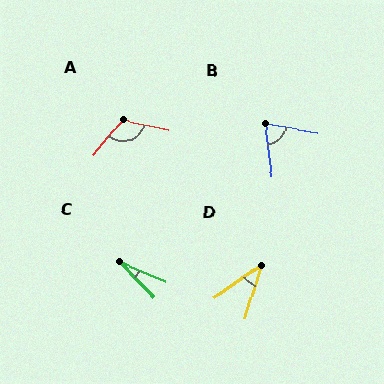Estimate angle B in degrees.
Approximately 73 degrees.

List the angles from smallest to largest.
C (21°), D (38°), B (73°), A (118°).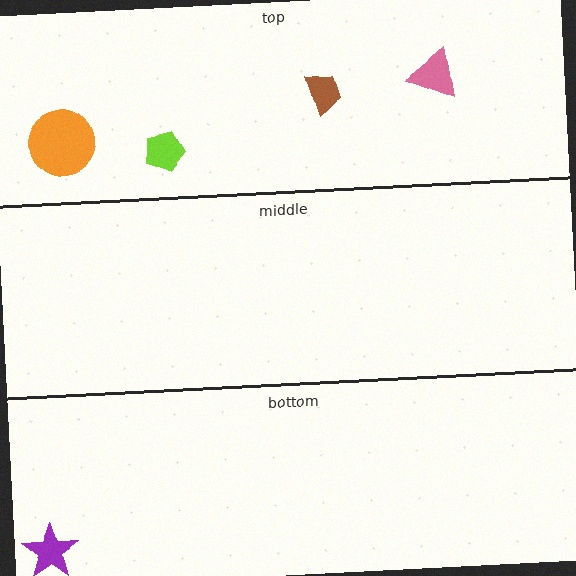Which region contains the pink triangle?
The top region.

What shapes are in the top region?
The pink triangle, the orange circle, the lime pentagon, the brown trapezoid.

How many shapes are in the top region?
4.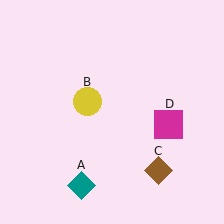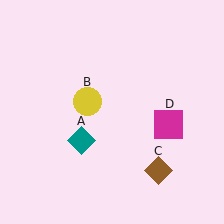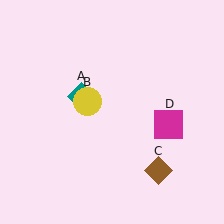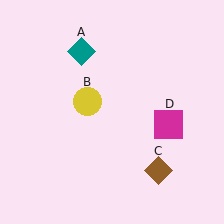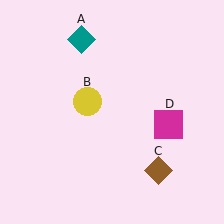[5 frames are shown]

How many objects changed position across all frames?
1 object changed position: teal diamond (object A).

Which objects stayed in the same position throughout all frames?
Yellow circle (object B) and brown diamond (object C) and magenta square (object D) remained stationary.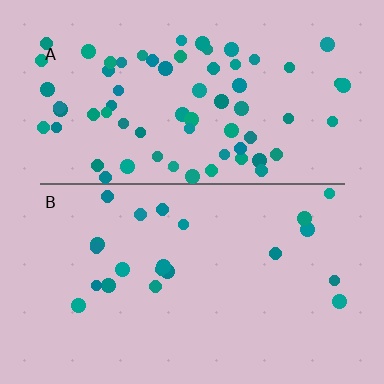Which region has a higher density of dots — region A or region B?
A (the top).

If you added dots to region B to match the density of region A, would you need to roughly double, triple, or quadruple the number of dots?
Approximately triple.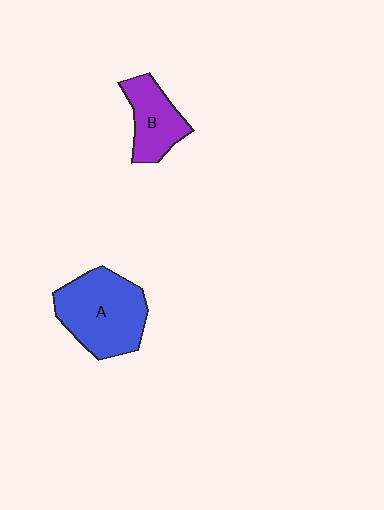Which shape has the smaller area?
Shape B (purple).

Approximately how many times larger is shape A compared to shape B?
Approximately 1.7 times.